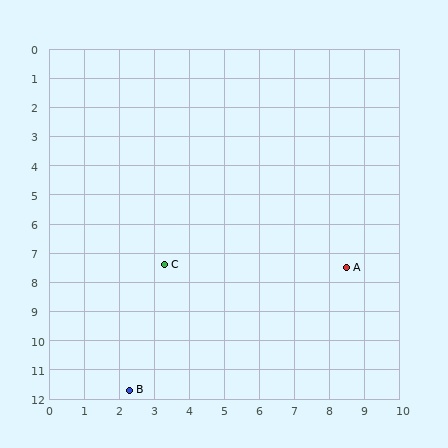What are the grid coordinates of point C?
Point C is at approximately (3.3, 7.4).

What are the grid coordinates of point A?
Point A is at approximately (8.5, 7.5).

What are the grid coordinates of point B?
Point B is at approximately (2.3, 11.7).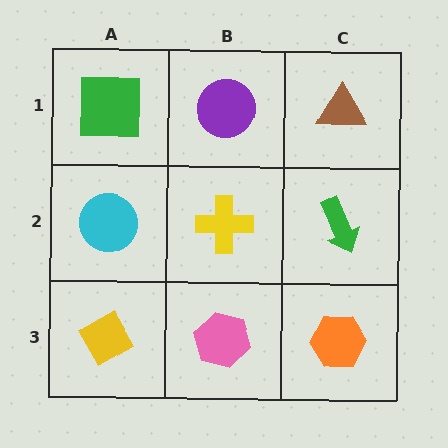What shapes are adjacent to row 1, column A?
A cyan circle (row 2, column A), a purple circle (row 1, column B).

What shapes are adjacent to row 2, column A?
A green square (row 1, column A), a yellow diamond (row 3, column A), a yellow cross (row 2, column B).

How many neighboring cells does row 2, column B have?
4.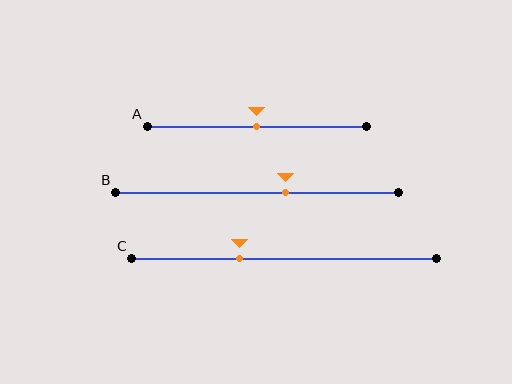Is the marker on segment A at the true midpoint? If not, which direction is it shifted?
Yes, the marker on segment A is at the true midpoint.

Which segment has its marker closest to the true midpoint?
Segment A has its marker closest to the true midpoint.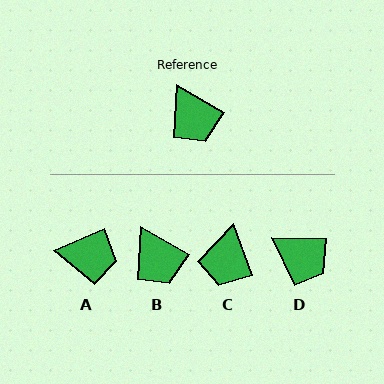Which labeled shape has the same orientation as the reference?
B.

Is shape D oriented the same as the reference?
No, it is off by about 29 degrees.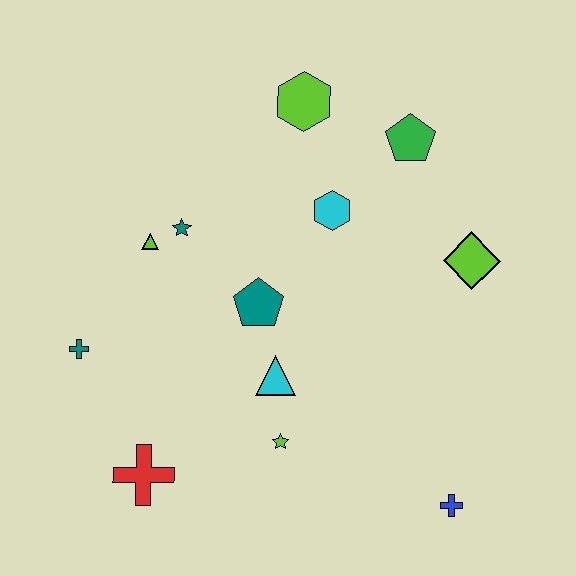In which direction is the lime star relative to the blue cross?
The lime star is to the left of the blue cross.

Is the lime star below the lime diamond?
Yes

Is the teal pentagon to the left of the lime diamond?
Yes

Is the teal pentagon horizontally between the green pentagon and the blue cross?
No